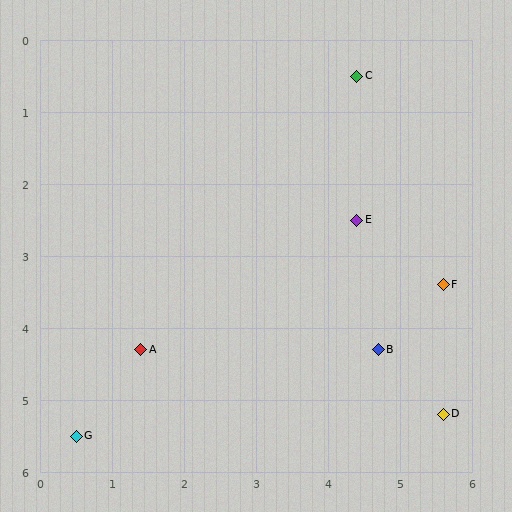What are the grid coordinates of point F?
Point F is at approximately (5.6, 3.4).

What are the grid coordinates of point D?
Point D is at approximately (5.6, 5.2).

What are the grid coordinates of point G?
Point G is at approximately (0.5, 5.5).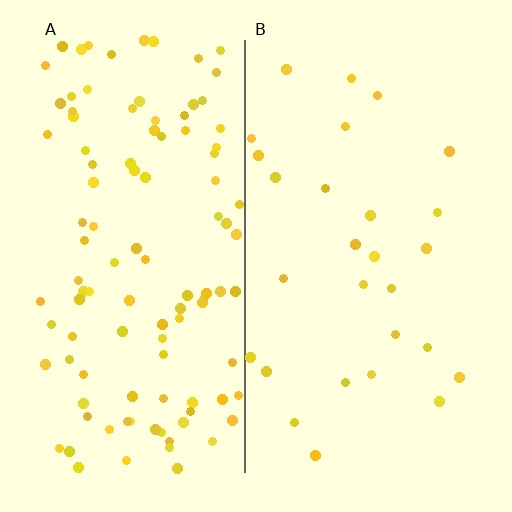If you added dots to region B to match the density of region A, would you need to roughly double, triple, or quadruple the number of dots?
Approximately quadruple.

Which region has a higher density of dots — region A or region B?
A (the left).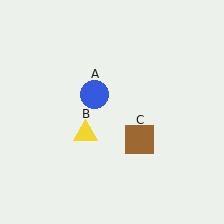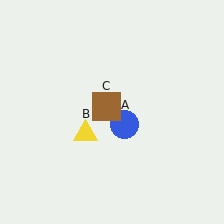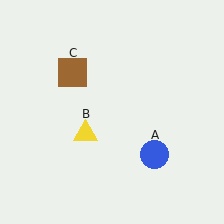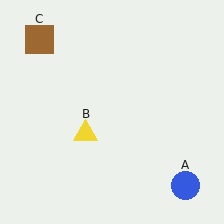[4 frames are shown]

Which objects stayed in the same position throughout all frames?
Yellow triangle (object B) remained stationary.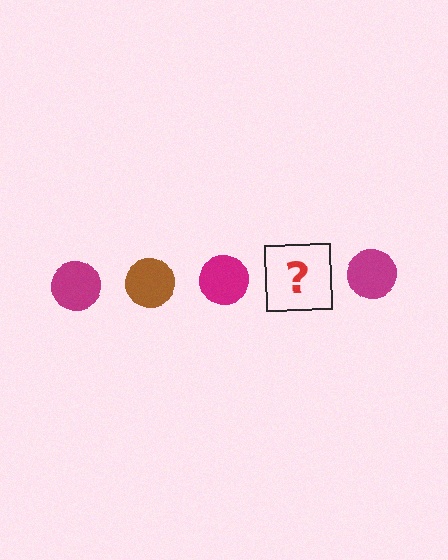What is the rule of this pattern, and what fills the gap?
The rule is that the pattern cycles through magenta, brown circles. The gap should be filled with a brown circle.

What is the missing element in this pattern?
The missing element is a brown circle.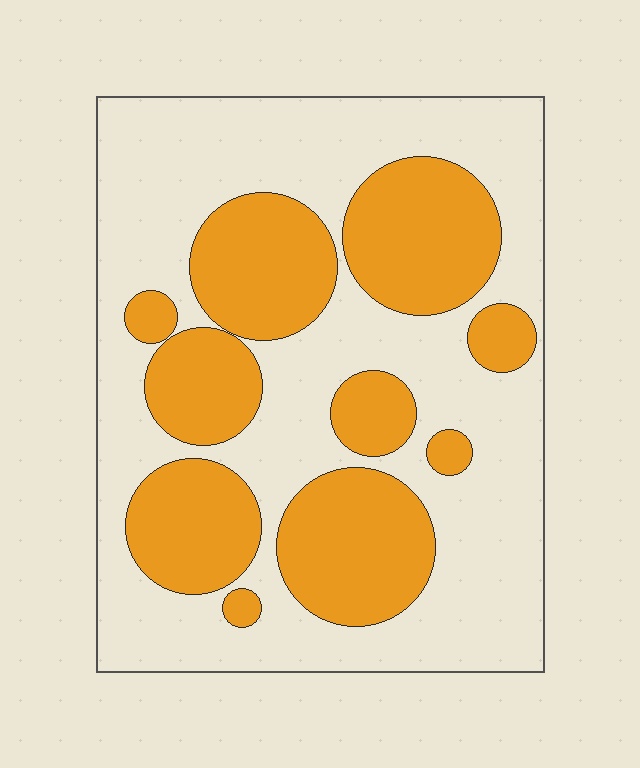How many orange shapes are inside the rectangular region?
10.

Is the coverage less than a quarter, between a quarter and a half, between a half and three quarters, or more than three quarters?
Between a quarter and a half.